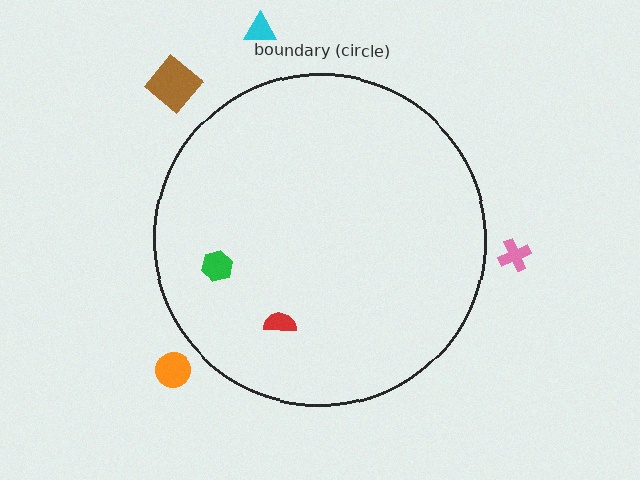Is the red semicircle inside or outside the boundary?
Inside.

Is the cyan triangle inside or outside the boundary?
Outside.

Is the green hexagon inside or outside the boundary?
Inside.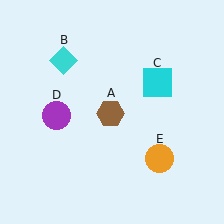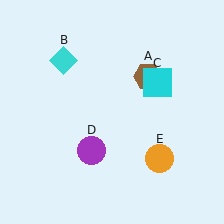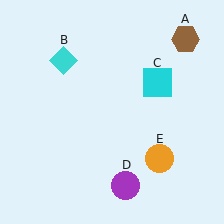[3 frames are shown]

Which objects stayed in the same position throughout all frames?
Cyan diamond (object B) and cyan square (object C) and orange circle (object E) remained stationary.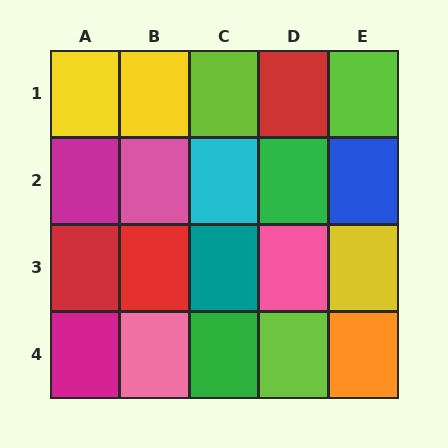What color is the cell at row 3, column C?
Teal.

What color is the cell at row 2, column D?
Green.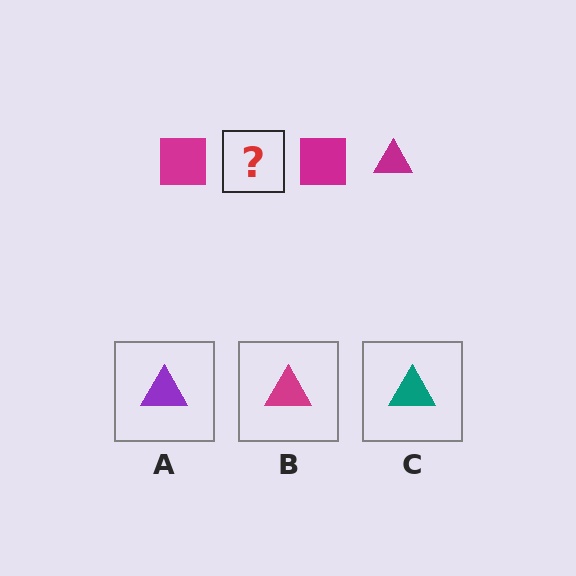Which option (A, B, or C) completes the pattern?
B.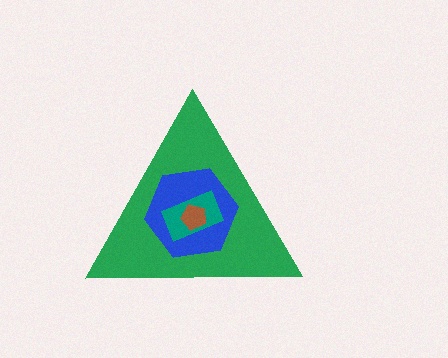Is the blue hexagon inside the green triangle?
Yes.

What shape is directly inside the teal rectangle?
The brown pentagon.